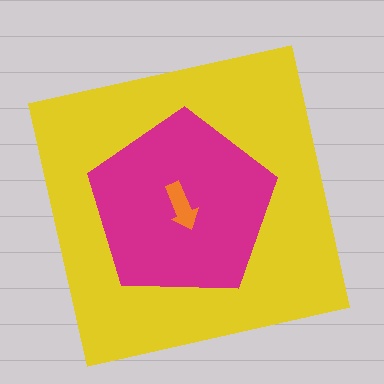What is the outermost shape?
The yellow square.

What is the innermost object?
The orange arrow.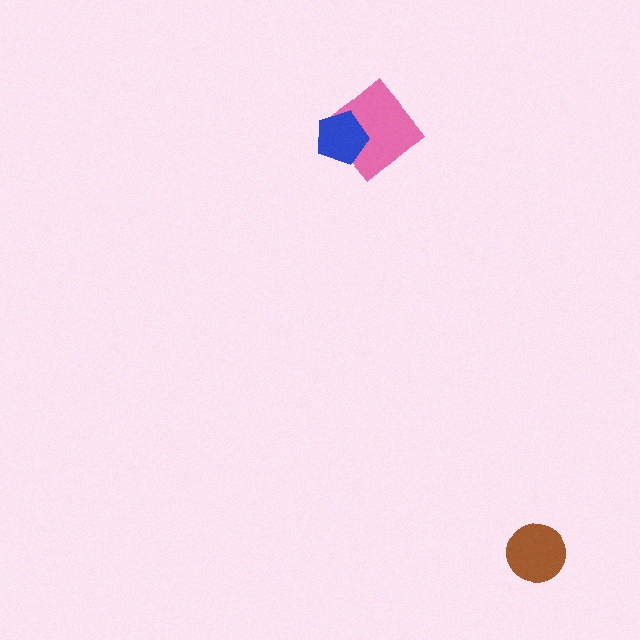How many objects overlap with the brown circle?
0 objects overlap with the brown circle.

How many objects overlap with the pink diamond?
1 object overlaps with the pink diamond.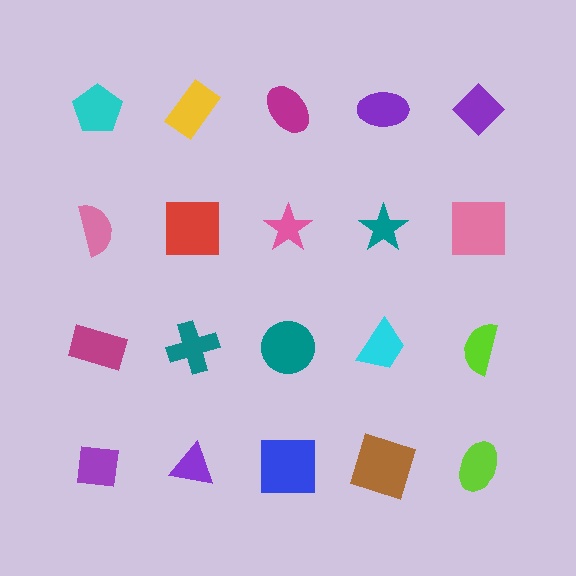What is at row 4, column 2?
A purple triangle.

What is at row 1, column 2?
A yellow rectangle.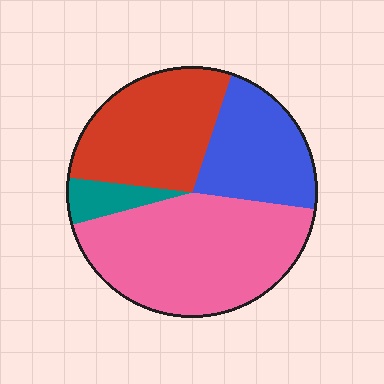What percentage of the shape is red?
Red covers 28% of the shape.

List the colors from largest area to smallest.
From largest to smallest: pink, red, blue, teal.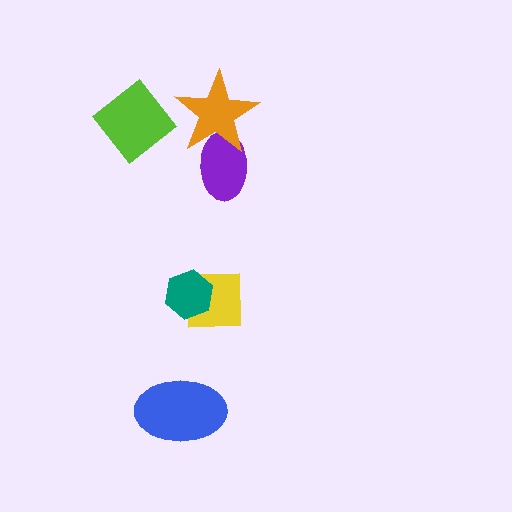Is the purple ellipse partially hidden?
Yes, it is partially covered by another shape.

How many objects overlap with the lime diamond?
0 objects overlap with the lime diamond.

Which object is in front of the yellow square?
The teal hexagon is in front of the yellow square.